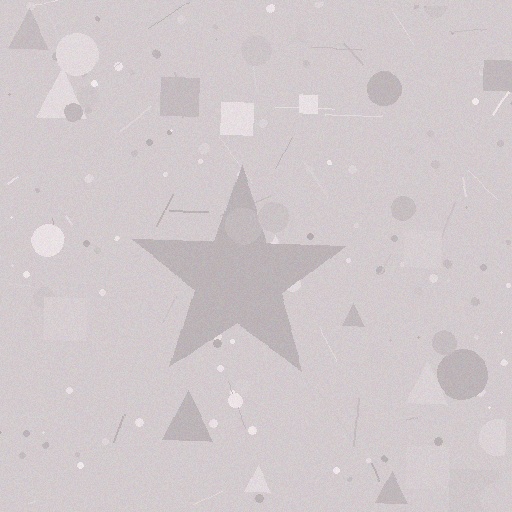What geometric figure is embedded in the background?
A star is embedded in the background.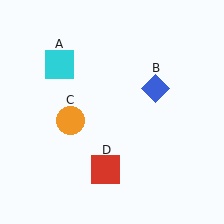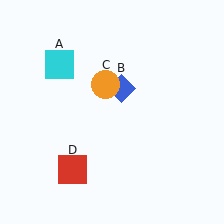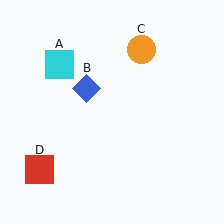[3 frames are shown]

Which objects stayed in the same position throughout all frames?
Cyan square (object A) remained stationary.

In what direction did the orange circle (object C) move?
The orange circle (object C) moved up and to the right.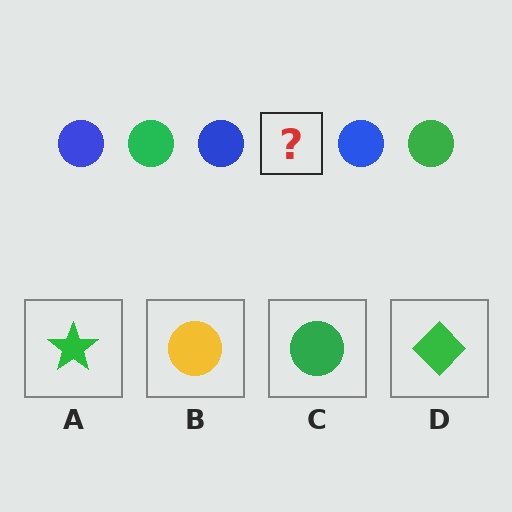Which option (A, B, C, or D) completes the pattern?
C.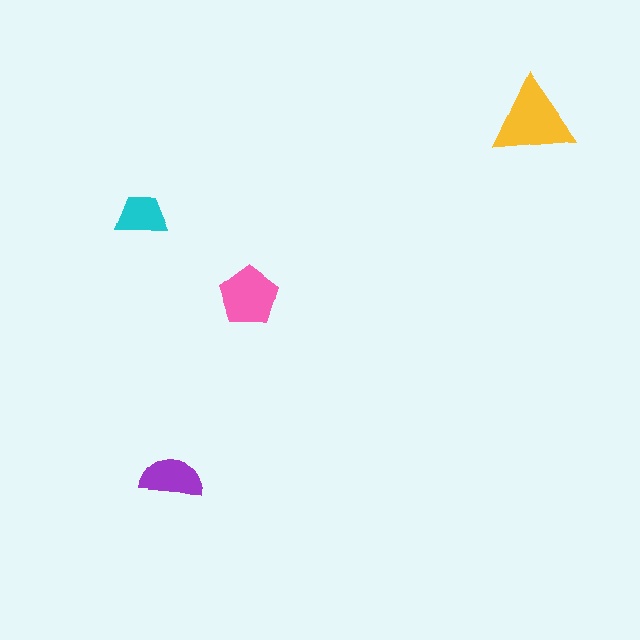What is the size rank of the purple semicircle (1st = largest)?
3rd.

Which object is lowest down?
The purple semicircle is bottommost.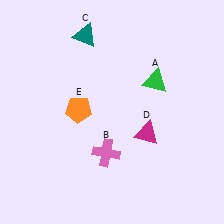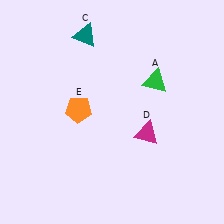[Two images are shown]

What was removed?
The pink cross (B) was removed in Image 2.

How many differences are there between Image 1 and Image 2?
There is 1 difference between the two images.